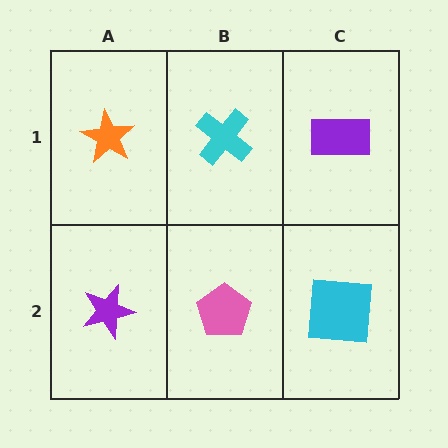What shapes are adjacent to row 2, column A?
An orange star (row 1, column A), a pink pentagon (row 2, column B).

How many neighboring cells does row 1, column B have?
3.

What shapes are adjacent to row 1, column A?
A purple star (row 2, column A), a cyan cross (row 1, column B).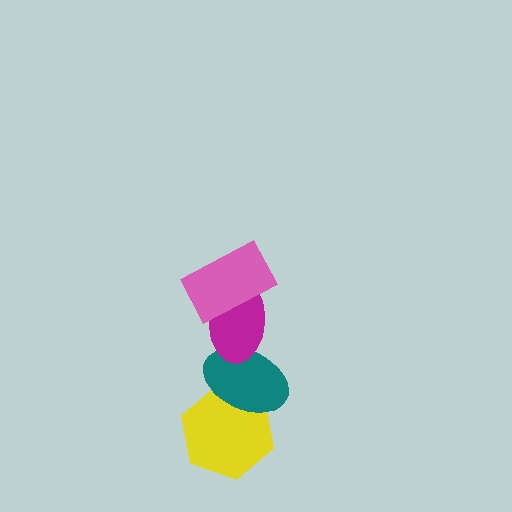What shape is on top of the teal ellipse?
The magenta ellipse is on top of the teal ellipse.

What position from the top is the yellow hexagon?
The yellow hexagon is 4th from the top.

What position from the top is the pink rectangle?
The pink rectangle is 1st from the top.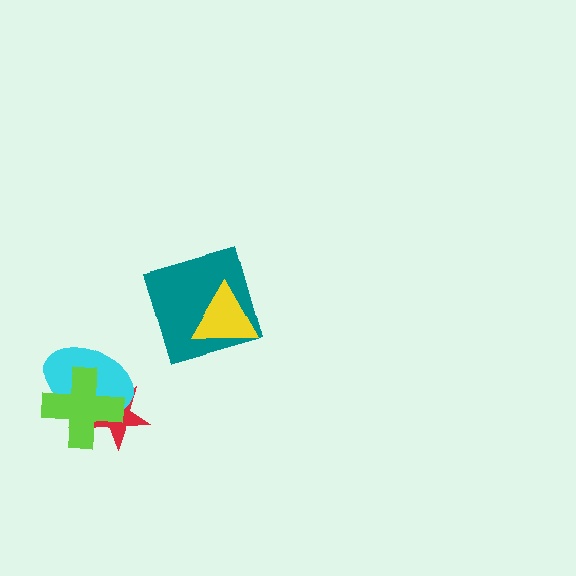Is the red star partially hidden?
Yes, it is partially covered by another shape.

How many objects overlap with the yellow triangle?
1 object overlaps with the yellow triangle.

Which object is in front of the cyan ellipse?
The lime cross is in front of the cyan ellipse.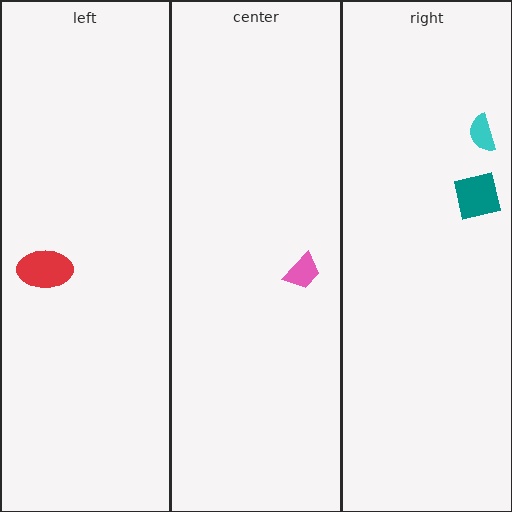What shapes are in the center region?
The pink trapezoid.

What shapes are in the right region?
The cyan semicircle, the teal square.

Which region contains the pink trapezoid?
The center region.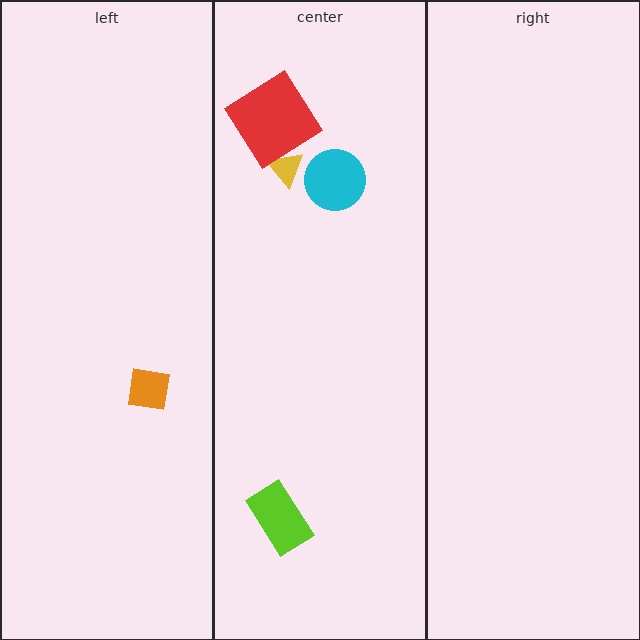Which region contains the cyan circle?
The center region.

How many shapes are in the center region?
4.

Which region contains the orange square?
The left region.